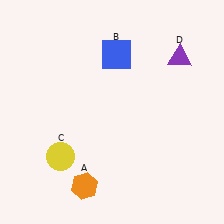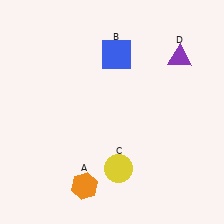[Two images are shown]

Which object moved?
The yellow circle (C) moved right.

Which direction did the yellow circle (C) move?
The yellow circle (C) moved right.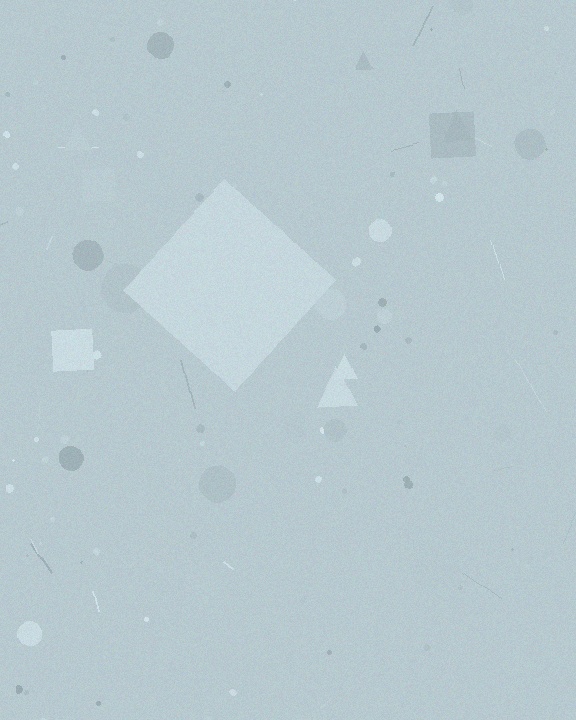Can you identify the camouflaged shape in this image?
The camouflaged shape is a diamond.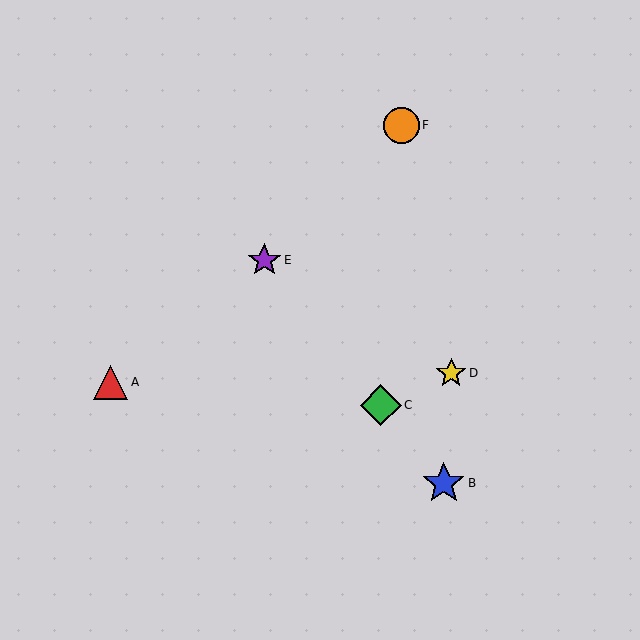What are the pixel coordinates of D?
Object D is at (451, 373).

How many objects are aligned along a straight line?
3 objects (B, C, E) are aligned along a straight line.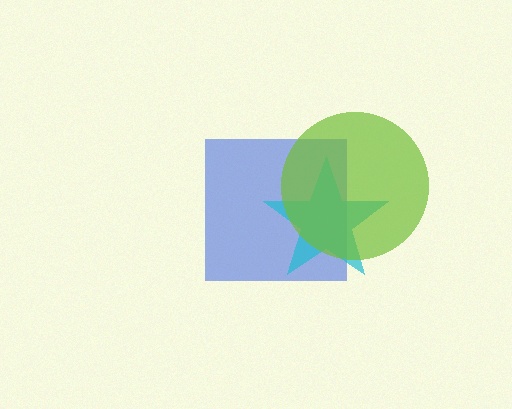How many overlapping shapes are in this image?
There are 3 overlapping shapes in the image.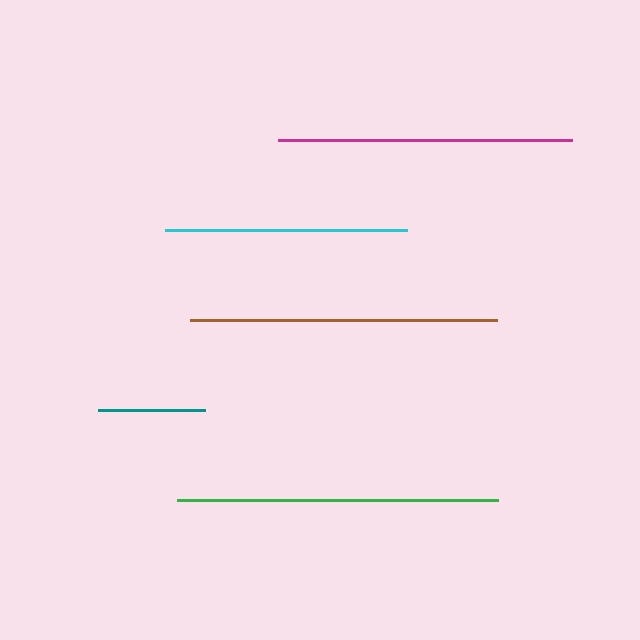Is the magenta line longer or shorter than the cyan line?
The magenta line is longer than the cyan line.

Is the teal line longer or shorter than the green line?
The green line is longer than the teal line.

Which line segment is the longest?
The green line is the longest at approximately 321 pixels.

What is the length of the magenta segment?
The magenta segment is approximately 294 pixels long.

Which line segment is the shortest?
The teal line is the shortest at approximately 107 pixels.